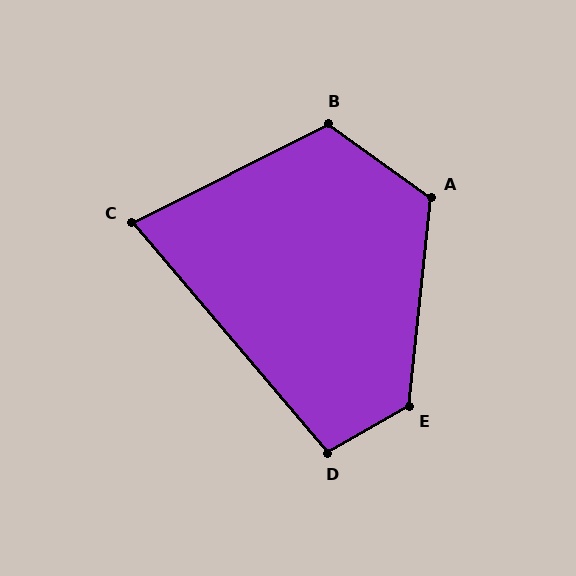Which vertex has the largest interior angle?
E, at approximately 125 degrees.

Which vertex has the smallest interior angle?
C, at approximately 76 degrees.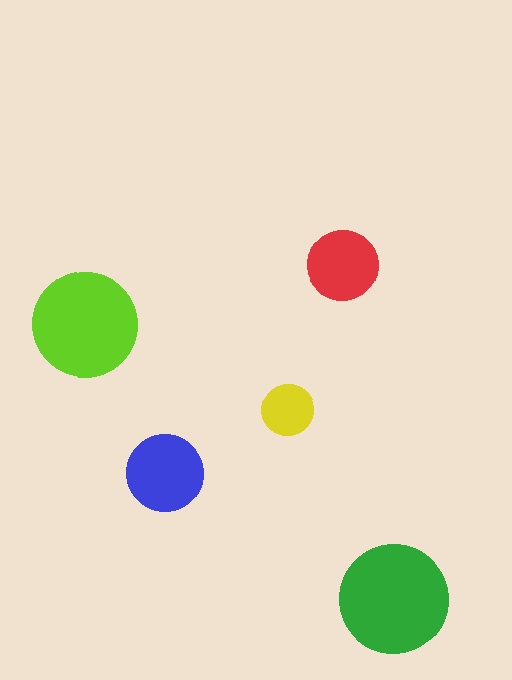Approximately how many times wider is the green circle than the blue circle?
About 1.5 times wider.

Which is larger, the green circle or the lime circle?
The green one.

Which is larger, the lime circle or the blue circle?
The lime one.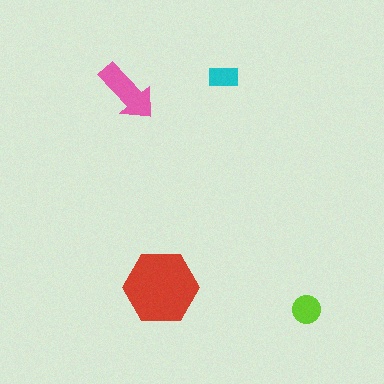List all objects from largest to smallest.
The red hexagon, the pink arrow, the lime circle, the cyan rectangle.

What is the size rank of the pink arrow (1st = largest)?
2nd.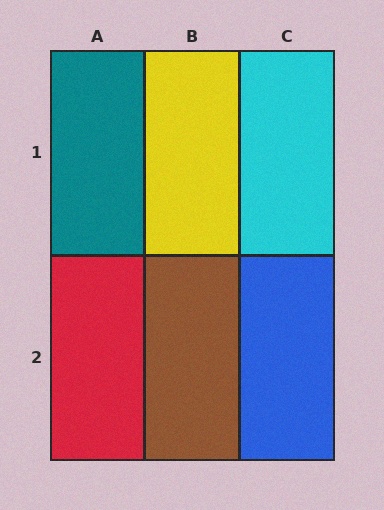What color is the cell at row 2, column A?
Red.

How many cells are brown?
1 cell is brown.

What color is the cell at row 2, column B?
Brown.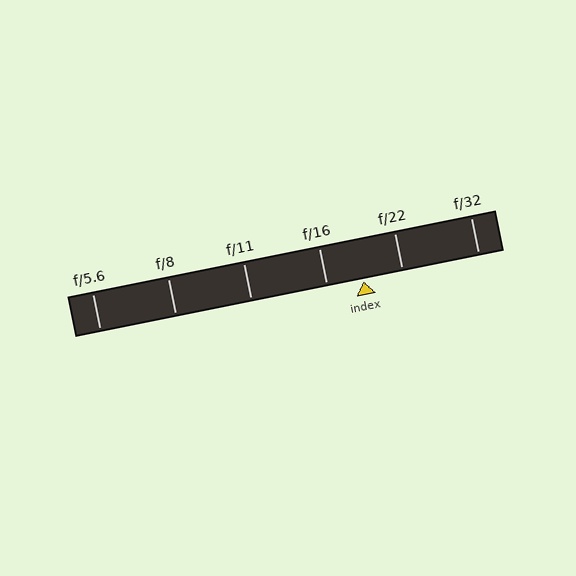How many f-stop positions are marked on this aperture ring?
There are 6 f-stop positions marked.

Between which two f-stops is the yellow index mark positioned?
The index mark is between f/16 and f/22.